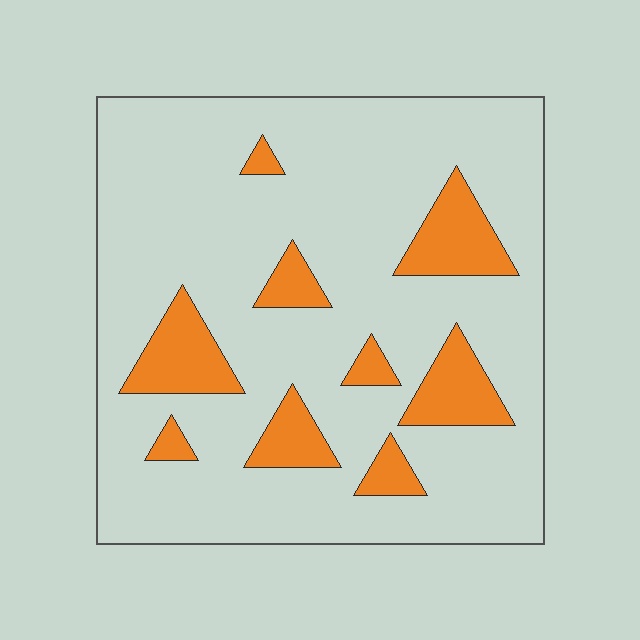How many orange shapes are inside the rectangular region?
9.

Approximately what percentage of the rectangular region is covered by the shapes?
Approximately 15%.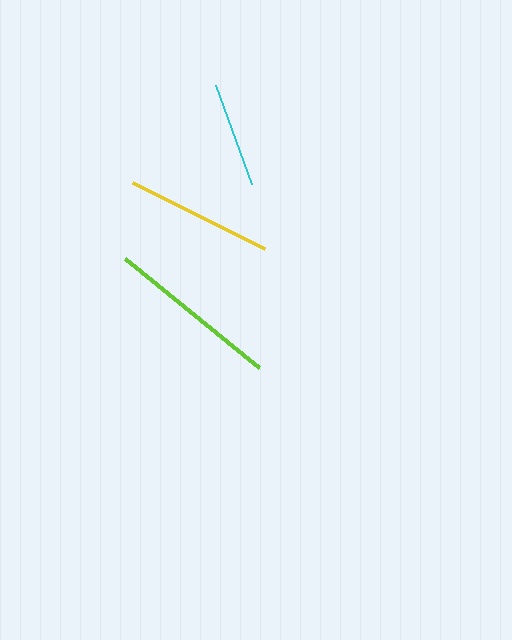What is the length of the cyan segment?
The cyan segment is approximately 105 pixels long.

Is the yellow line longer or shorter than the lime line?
The lime line is longer than the yellow line.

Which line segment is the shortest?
The cyan line is the shortest at approximately 105 pixels.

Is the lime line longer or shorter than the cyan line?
The lime line is longer than the cyan line.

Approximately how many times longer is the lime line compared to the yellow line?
The lime line is approximately 1.2 times the length of the yellow line.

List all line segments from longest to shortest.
From longest to shortest: lime, yellow, cyan.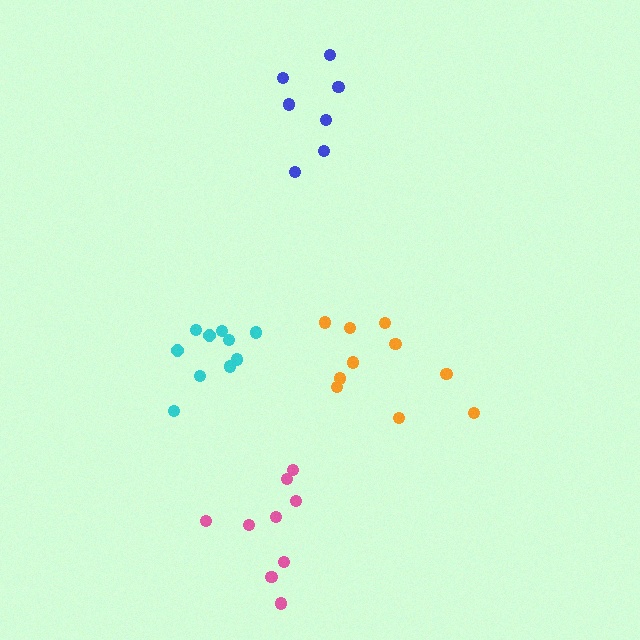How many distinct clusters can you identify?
There are 4 distinct clusters.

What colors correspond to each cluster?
The clusters are colored: cyan, blue, orange, pink.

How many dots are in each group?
Group 1: 10 dots, Group 2: 7 dots, Group 3: 10 dots, Group 4: 9 dots (36 total).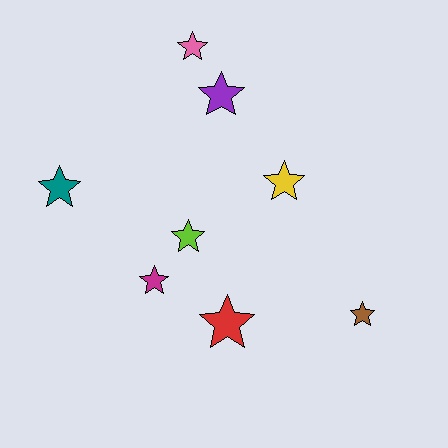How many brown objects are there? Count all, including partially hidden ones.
There is 1 brown object.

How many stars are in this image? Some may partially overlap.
There are 8 stars.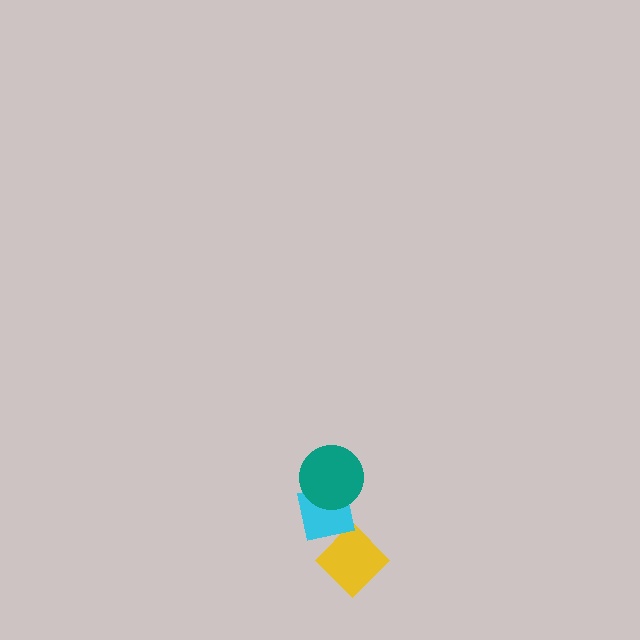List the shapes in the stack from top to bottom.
From top to bottom: the teal circle, the cyan square, the yellow diamond.